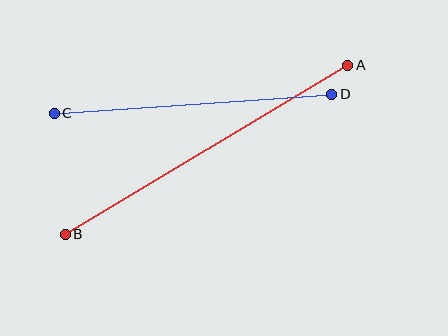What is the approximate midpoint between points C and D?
The midpoint is at approximately (193, 104) pixels.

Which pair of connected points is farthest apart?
Points A and B are farthest apart.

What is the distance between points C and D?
The distance is approximately 278 pixels.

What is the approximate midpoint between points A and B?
The midpoint is at approximately (207, 150) pixels.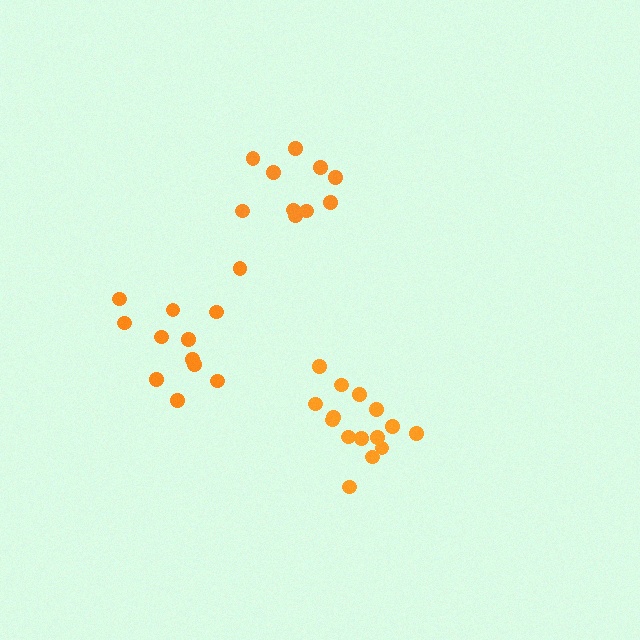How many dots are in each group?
Group 1: 10 dots, Group 2: 15 dots, Group 3: 12 dots (37 total).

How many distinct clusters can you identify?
There are 3 distinct clusters.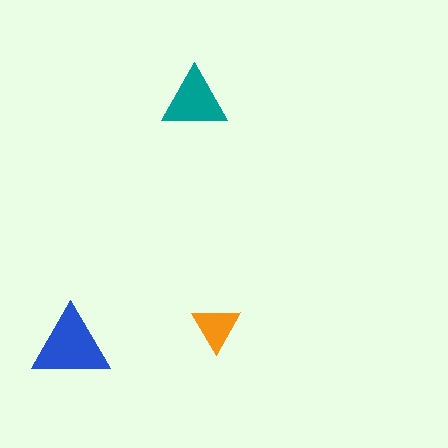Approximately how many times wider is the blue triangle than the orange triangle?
About 1.5 times wider.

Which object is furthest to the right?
The orange triangle is rightmost.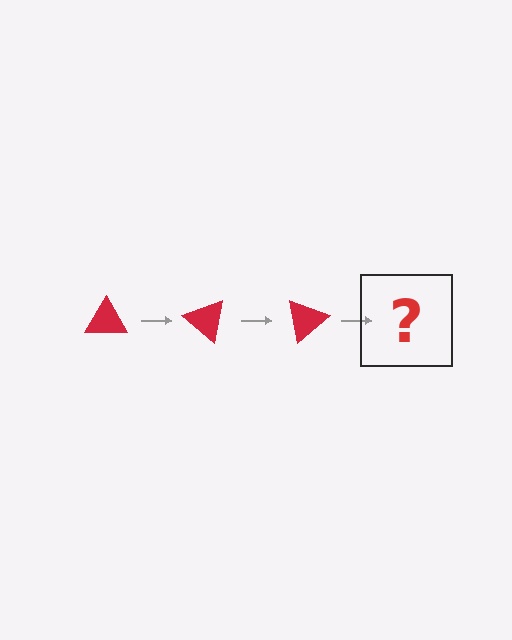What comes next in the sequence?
The next element should be a red triangle rotated 120 degrees.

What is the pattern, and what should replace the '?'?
The pattern is that the triangle rotates 40 degrees each step. The '?' should be a red triangle rotated 120 degrees.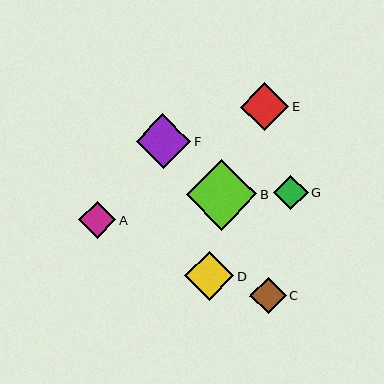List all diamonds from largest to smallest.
From largest to smallest: B, F, D, E, A, C, G.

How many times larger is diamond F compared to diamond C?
Diamond F is approximately 1.5 times the size of diamond C.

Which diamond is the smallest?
Diamond G is the smallest with a size of approximately 35 pixels.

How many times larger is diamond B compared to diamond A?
Diamond B is approximately 1.9 times the size of diamond A.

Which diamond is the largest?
Diamond B is the largest with a size of approximately 70 pixels.